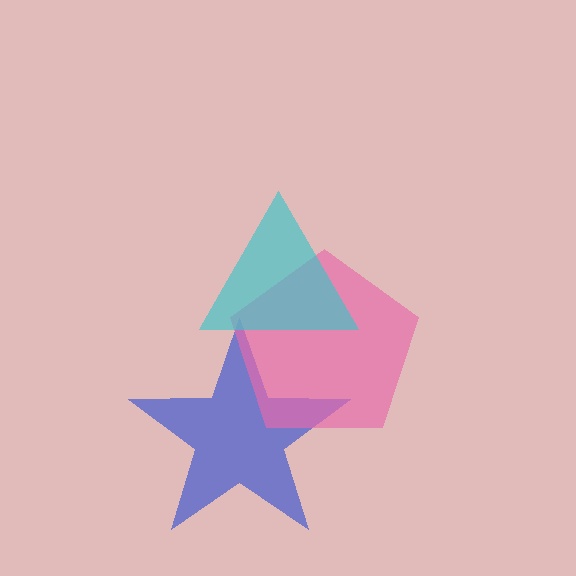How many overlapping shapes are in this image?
There are 3 overlapping shapes in the image.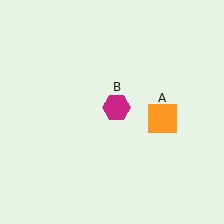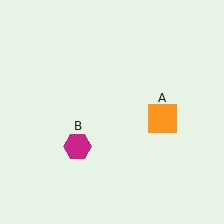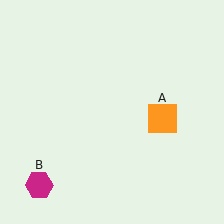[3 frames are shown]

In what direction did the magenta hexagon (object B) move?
The magenta hexagon (object B) moved down and to the left.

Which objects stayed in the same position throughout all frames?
Orange square (object A) remained stationary.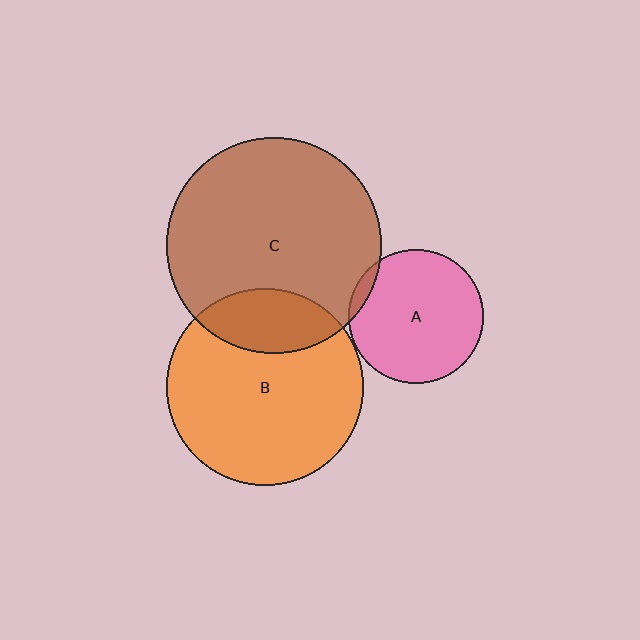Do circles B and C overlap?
Yes.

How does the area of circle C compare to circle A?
Approximately 2.6 times.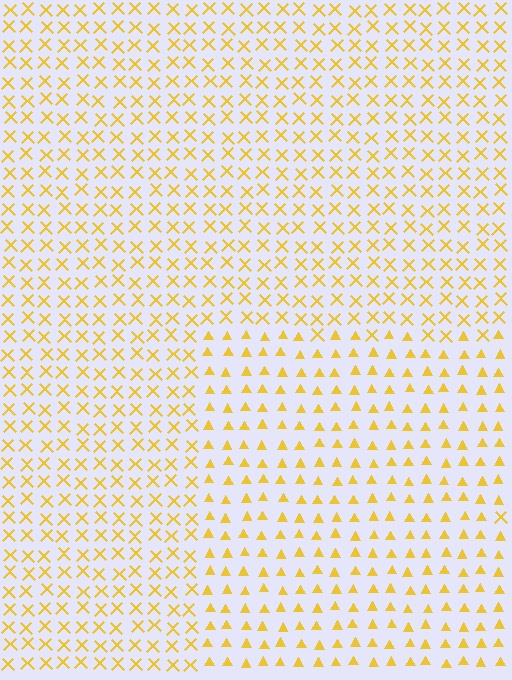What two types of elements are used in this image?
The image uses triangles inside the rectangle region and X marks outside it.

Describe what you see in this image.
The image is filled with small yellow elements arranged in a uniform grid. A rectangle-shaped region contains triangles, while the surrounding area contains X marks. The boundary is defined purely by the change in element shape.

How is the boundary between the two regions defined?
The boundary is defined by a change in element shape: triangles inside vs. X marks outside. All elements share the same color and spacing.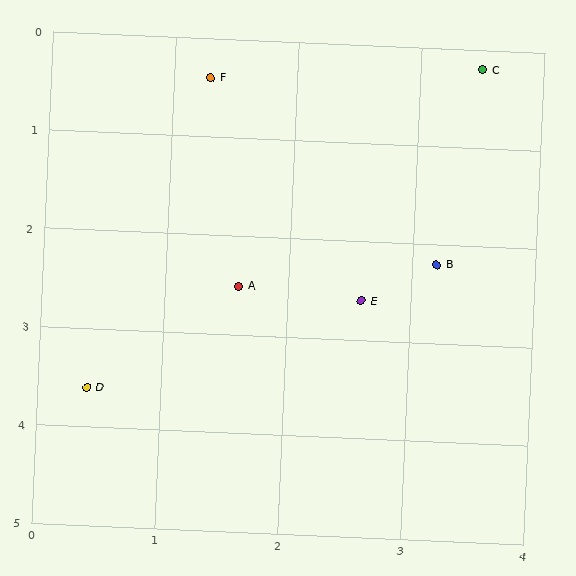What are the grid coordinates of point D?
Point D is at approximately (0.4, 3.6).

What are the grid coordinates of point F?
Point F is at approximately (1.3, 0.4).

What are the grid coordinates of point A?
Point A is at approximately (1.6, 2.5).